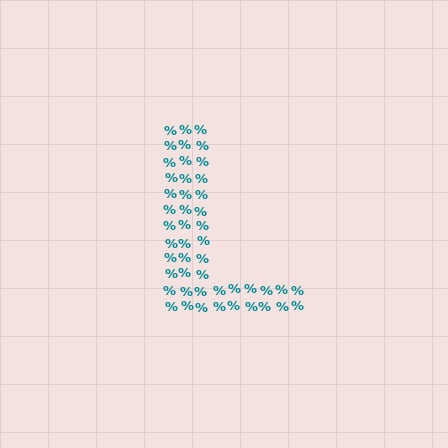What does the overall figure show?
The overall figure shows the letter L.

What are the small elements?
The small elements are percent signs.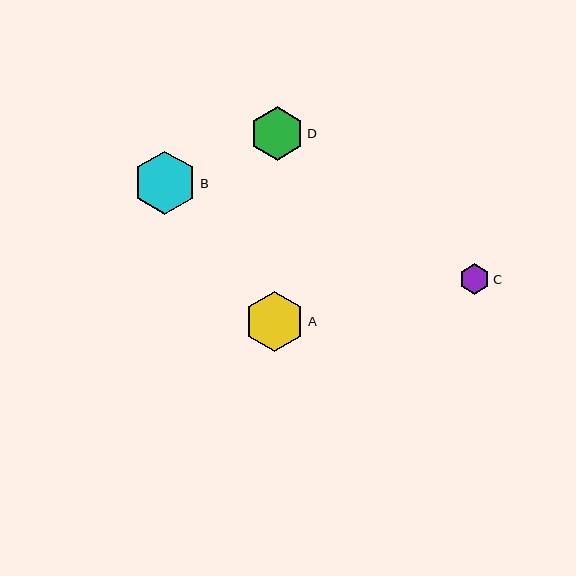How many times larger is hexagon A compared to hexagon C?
Hexagon A is approximately 1.9 times the size of hexagon C.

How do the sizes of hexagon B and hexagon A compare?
Hexagon B and hexagon A are approximately the same size.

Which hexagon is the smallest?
Hexagon C is the smallest with a size of approximately 31 pixels.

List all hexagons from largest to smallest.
From largest to smallest: B, A, D, C.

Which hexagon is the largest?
Hexagon B is the largest with a size of approximately 64 pixels.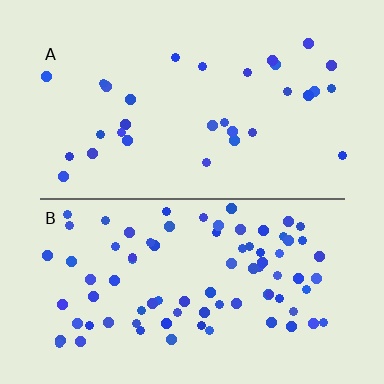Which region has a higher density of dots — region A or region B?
B (the bottom).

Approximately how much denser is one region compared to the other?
Approximately 2.6× — region B over region A.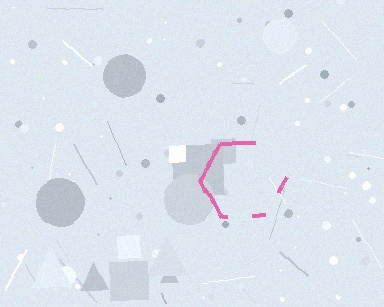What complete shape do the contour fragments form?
The contour fragments form a hexagon.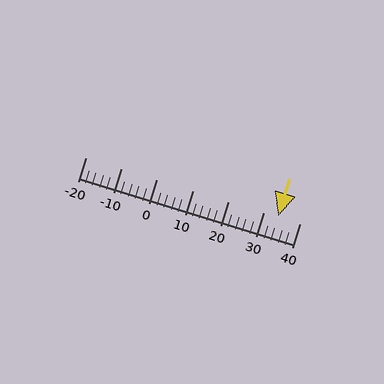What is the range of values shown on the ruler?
The ruler shows values from -20 to 40.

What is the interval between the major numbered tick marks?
The major tick marks are spaced 10 units apart.